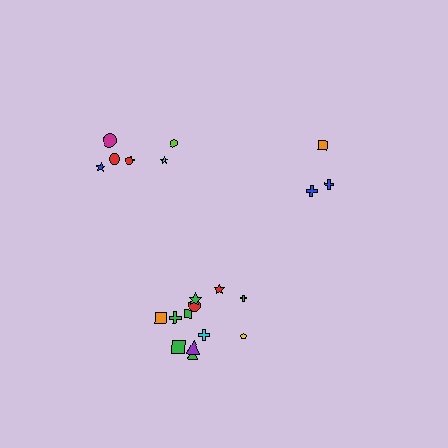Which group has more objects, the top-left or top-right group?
The top-left group.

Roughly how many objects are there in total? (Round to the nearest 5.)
Roughly 20 objects in total.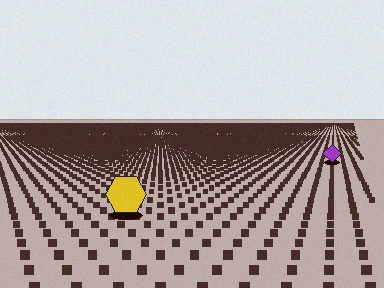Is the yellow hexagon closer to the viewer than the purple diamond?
Yes. The yellow hexagon is closer — you can tell from the texture gradient: the ground texture is coarser near it.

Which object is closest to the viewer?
The yellow hexagon is closest. The texture marks near it are larger and more spread out.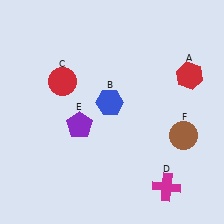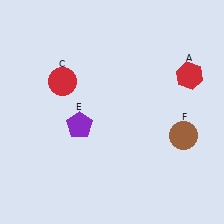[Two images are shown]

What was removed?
The magenta cross (D), the blue hexagon (B) were removed in Image 2.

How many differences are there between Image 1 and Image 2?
There are 2 differences between the two images.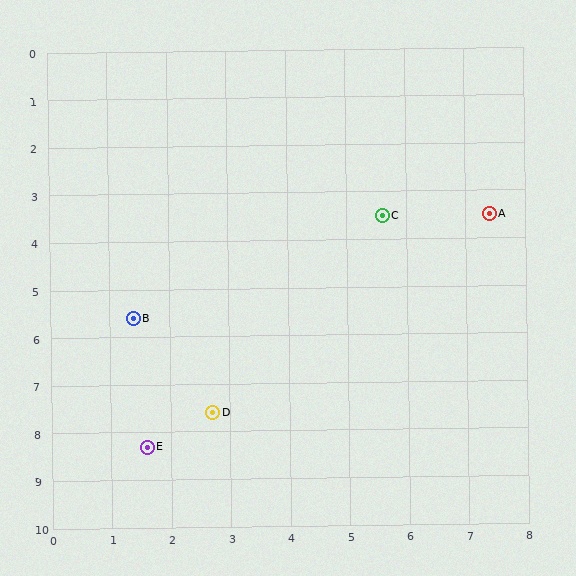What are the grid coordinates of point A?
Point A is at approximately (7.4, 3.5).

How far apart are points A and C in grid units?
Points A and C are about 1.8 grid units apart.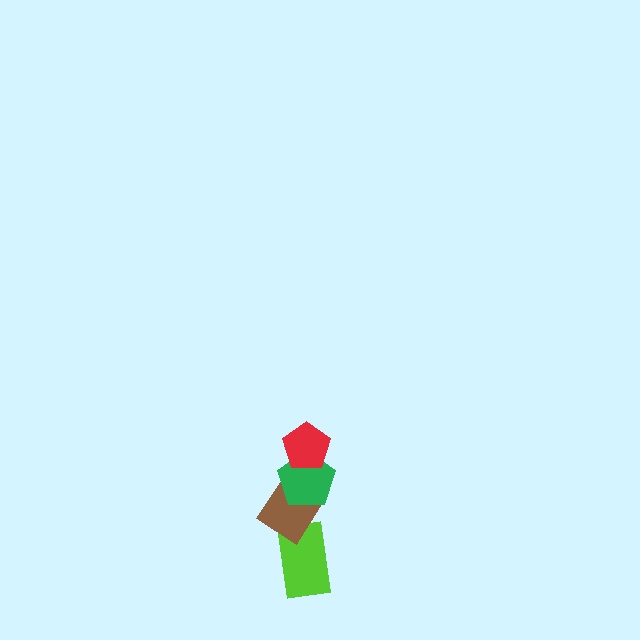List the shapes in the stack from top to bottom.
From top to bottom: the red pentagon, the green pentagon, the brown diamond, the lime rectangle.